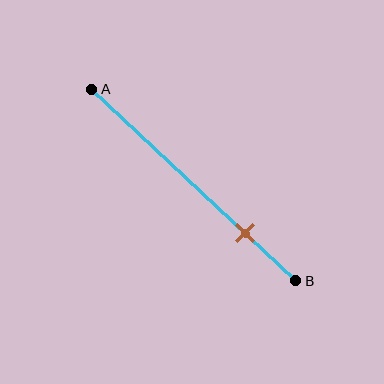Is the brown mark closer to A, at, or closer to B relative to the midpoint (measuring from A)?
The brown mark is closer to point B than the midpoint of segment AB.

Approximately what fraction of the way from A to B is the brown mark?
The brown mark is approximately 75% of the way from A to B.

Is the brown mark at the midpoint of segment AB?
No, the mark is at about 75% from A, not at the 50% midpoint.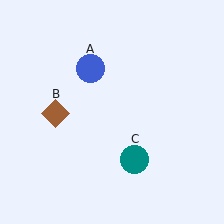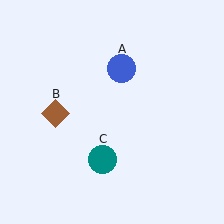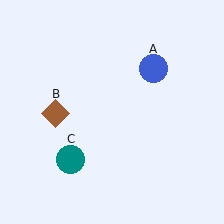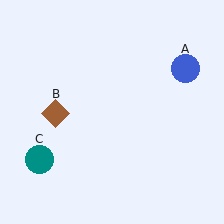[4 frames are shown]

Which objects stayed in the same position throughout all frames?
Brown diamond (object B) remained stationary.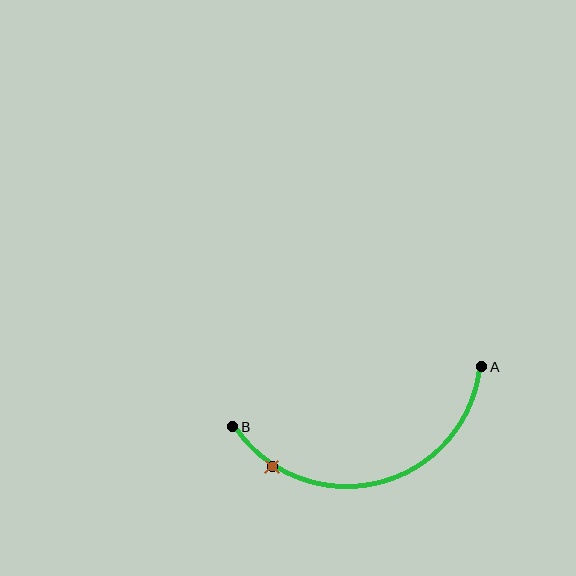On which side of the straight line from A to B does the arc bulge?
The arc bulges below the straight line connecting A and B.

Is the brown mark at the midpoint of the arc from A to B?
No. The brown mark lies on the arc but is closer to endpoint B. The arc midpoint would be at the point on the curve equidistant along the arc from both A and B.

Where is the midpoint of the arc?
The arc midpoint is the point on the curve farthest from the straight line joining A and B. It sits below that line.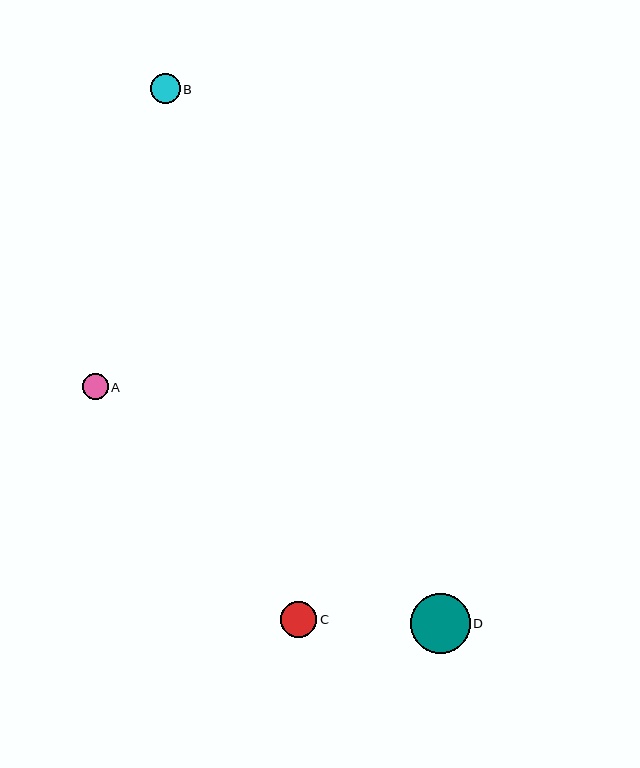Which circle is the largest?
Circle D is the largest with a size of approximately 60 pixels.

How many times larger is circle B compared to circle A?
Circle B is approximately 1.2 times the size of circle A.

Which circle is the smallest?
Circle A is the smallest with a size of approximately 25 pixels.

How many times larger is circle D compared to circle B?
Circle D is approximately 2.0 times the size of circle B.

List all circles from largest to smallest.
From largest to smallest: D, C, B, A.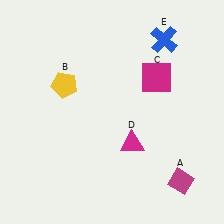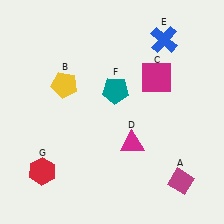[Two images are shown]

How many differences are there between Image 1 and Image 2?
There are 2 differences between the two images.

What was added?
A teal pentagon (F), a red hexagon (G) were added in Image 2.